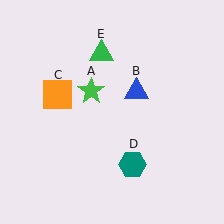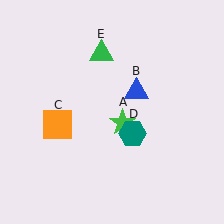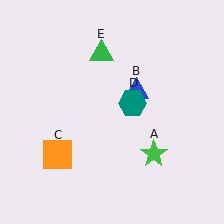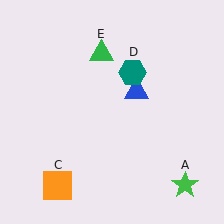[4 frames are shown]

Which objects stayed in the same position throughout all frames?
Blue triangle (object B) and green triangle (object E) remained stationary.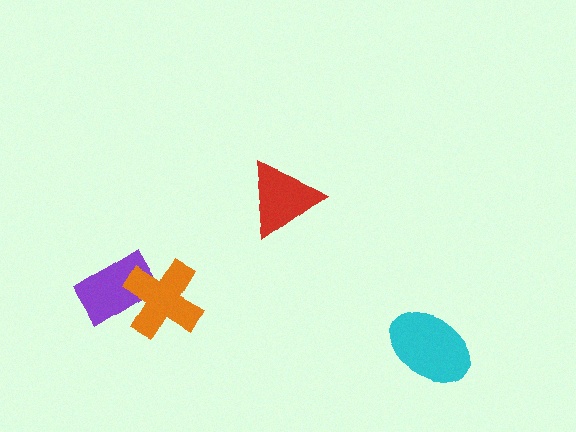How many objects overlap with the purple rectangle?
1 object overlaps with the purple rectangle.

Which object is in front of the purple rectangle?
The orange cross is in front of the purple rectangle.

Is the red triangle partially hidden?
No, no other shape covers it.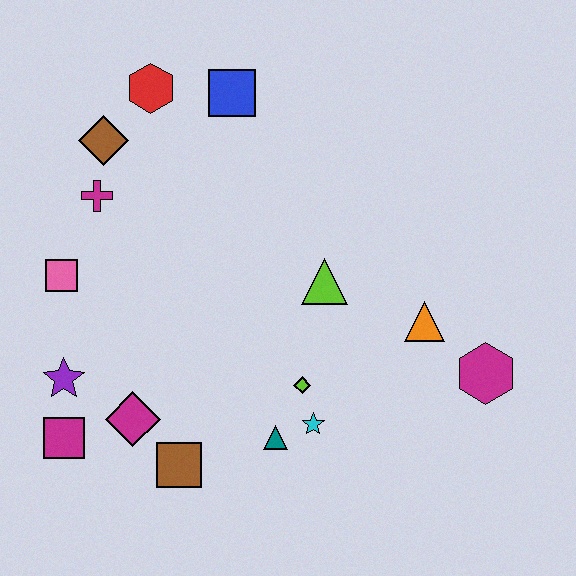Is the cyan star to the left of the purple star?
No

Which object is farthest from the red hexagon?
The magenta hexagon is farthest from the red hexagon.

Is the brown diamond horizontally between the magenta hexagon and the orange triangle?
No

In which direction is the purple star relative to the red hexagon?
The purple star is below the red hexagon.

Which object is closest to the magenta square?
The purple star is closest to the magenta square.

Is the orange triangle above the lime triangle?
No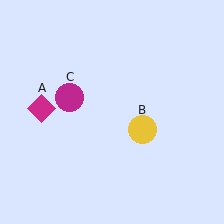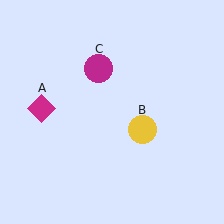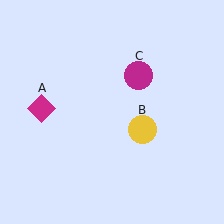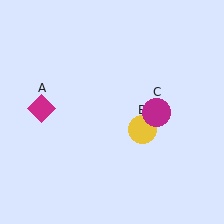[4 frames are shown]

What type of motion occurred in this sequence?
The magenta circle (object C) rotated clockwise around the center of the scene.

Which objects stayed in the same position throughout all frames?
Magenta diamond (object A) and yellow circle (object B) remained stationary.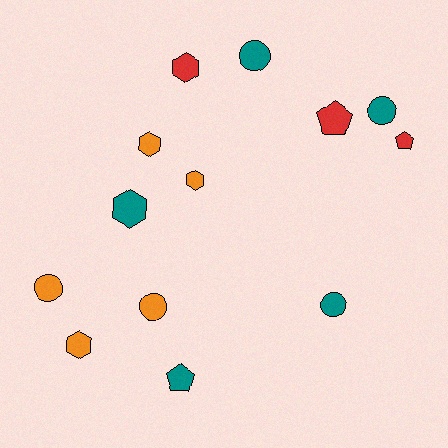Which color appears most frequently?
Orange, with 5 objects.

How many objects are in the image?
There are 13 objects.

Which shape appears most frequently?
Circle, with 5 objects.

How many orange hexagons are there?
There are 3 orange hexagons.